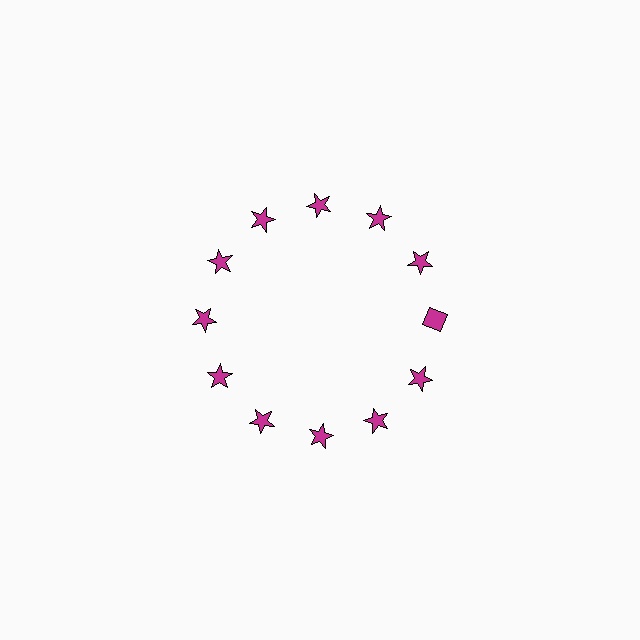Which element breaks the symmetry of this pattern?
The magenta diamond at roughly the 3 o'clock position breaks the symmetry. All other shapes are magenta stars.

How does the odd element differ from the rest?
It has a different shape: diamond instead of star.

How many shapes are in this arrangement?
There are 12 shapes arranged in a ring pattern.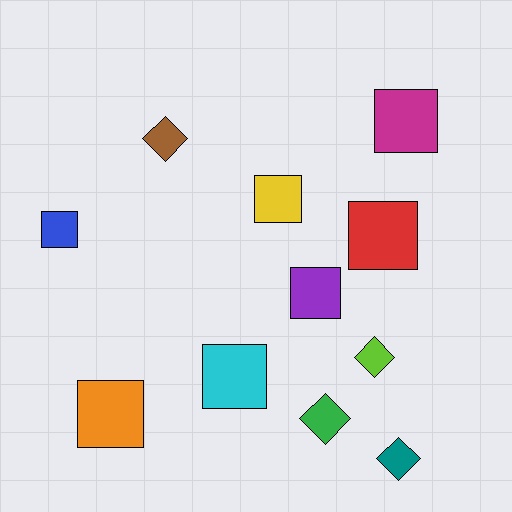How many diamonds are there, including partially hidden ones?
There are 4 diamonds.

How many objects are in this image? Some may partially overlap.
There are 11 objects.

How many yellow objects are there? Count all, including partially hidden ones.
There is 1 yellow object.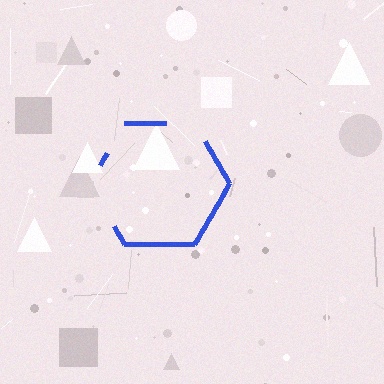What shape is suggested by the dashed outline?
The dashed outline suggests a hexagon.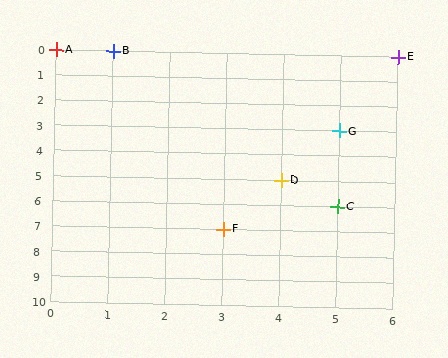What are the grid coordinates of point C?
Point C is at grid coordinates (5, 6).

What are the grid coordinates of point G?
Point G is at grid coordinates (5, 3).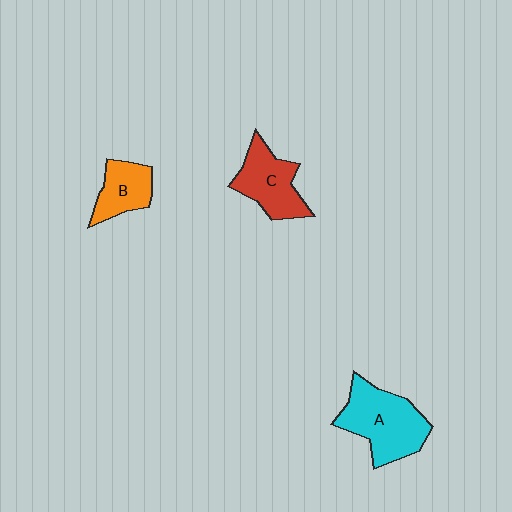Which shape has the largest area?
Shape A (cyan).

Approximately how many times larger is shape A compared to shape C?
Approximately 1.3 times.